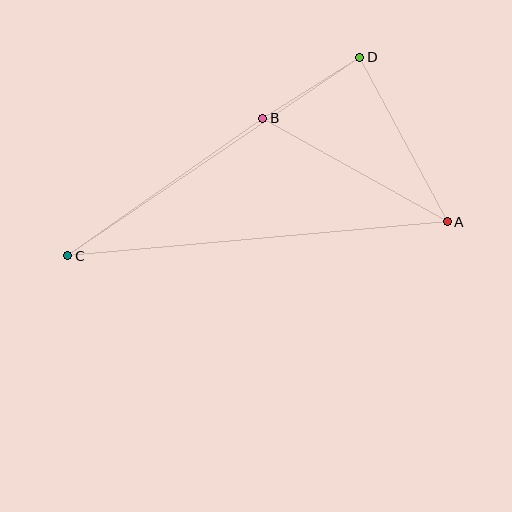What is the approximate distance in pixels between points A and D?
The distance between A and D is approximately 187 pixels.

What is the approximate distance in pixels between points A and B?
The distance between A and B is approximately 212 pixels.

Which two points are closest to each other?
Points B and D are closest to each other.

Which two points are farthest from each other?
Points A and C are farthest from each other.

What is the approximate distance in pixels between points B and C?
The distance between B and C is approximately 239 pixels.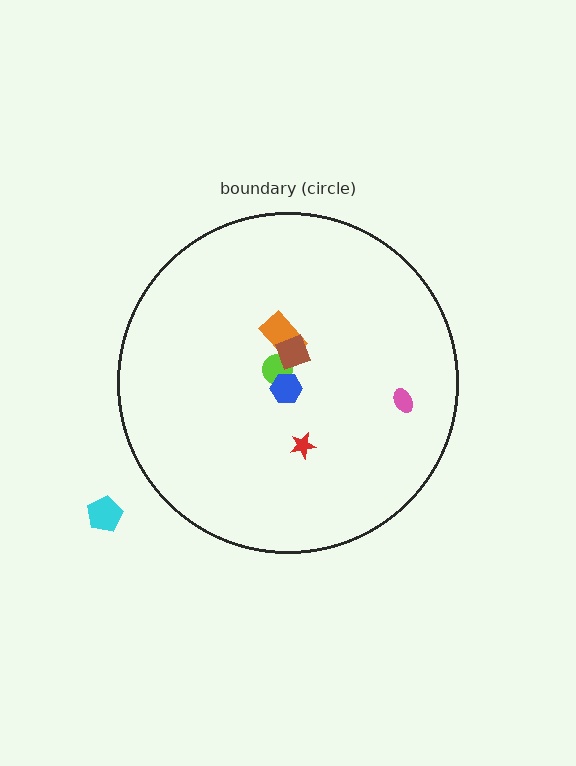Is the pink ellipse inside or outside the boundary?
Inside.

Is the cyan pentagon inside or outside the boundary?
Outside.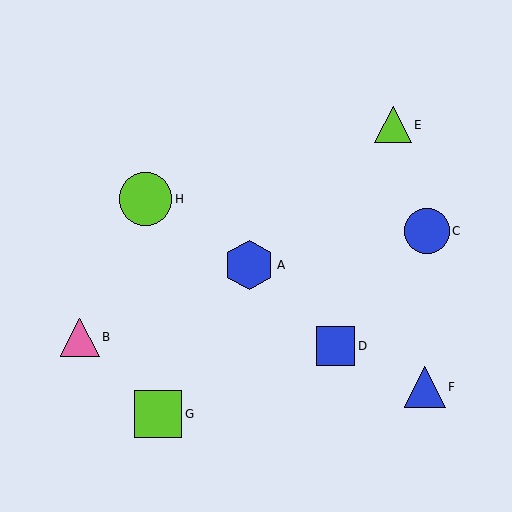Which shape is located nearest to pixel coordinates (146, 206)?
The lime circle (labeled H) at (146, 199) is nearest to that location.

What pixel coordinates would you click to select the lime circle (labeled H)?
Click at (146, 199) to select the lime circle H.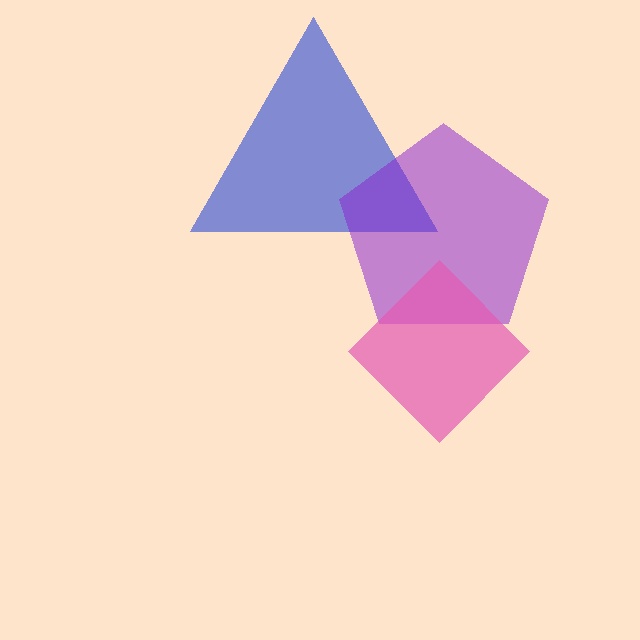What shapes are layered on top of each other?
The layered shapes are: a blue triangle, a purple pentagon, a pink diamond.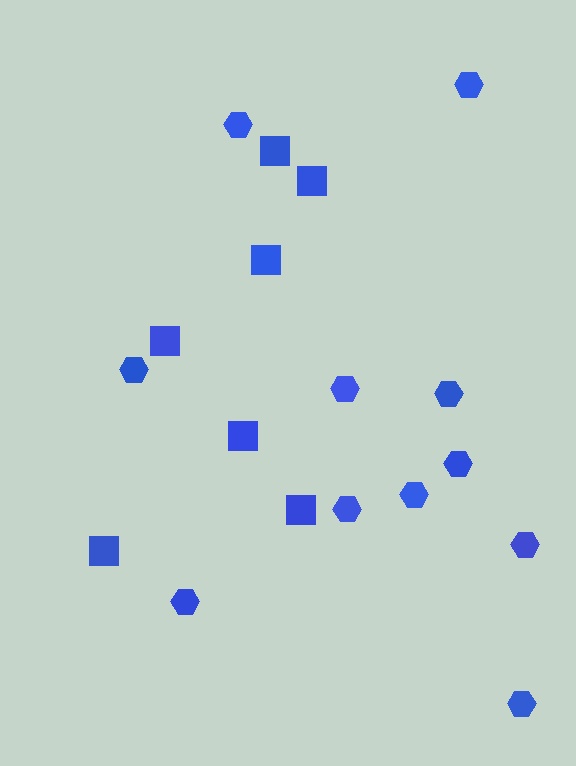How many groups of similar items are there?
There are 2 groups: one group of squares (7) and one group of hexagons (11).